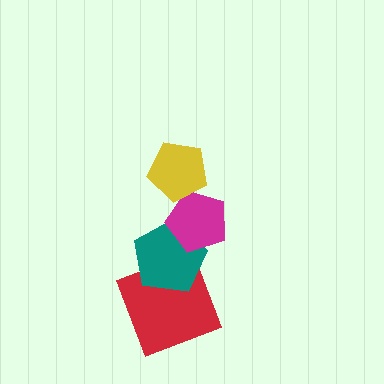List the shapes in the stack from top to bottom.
From top to bottom: the yellow pentagon, the magenta pentagon, the teal pentagon, the red square.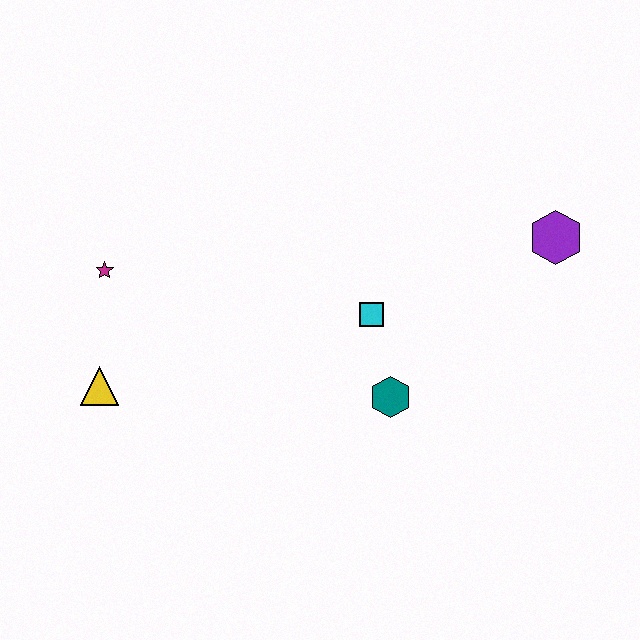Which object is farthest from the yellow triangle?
The purple hexagon is farthest from the yellow triangle.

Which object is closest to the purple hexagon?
The cyan square is closest to the purple hexagon.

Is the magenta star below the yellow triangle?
No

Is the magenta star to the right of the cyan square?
No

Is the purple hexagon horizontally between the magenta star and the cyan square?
No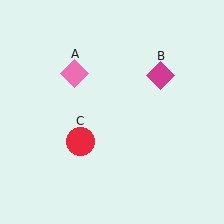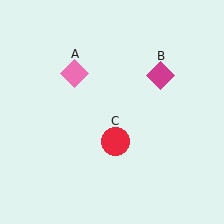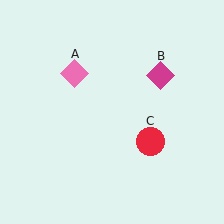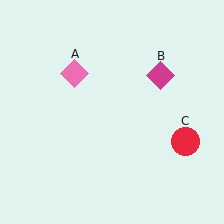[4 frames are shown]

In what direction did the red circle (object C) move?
The red circle (object C) moved right.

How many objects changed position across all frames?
1 object changed position: red circle (object C).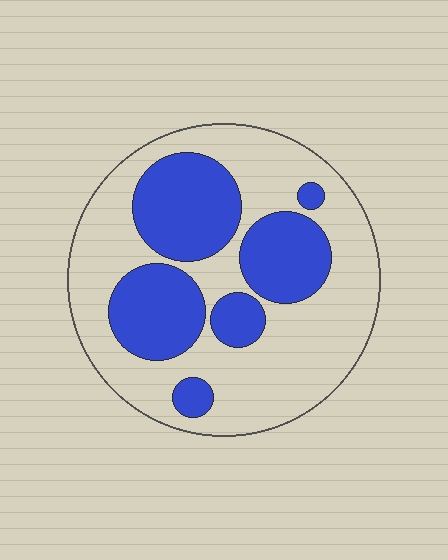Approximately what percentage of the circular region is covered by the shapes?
Approximately 35%.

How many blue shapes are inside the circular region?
6.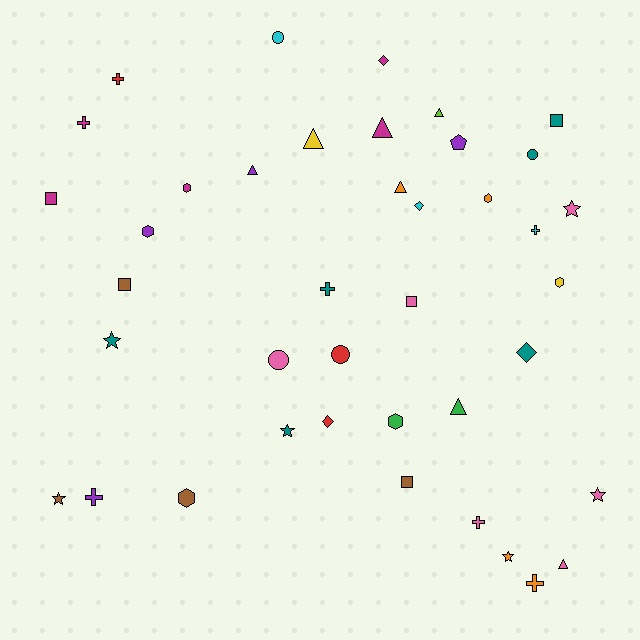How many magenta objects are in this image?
There are 5 magenta objects.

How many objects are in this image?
There are 40 objects.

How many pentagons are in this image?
There is 1 pentagon.